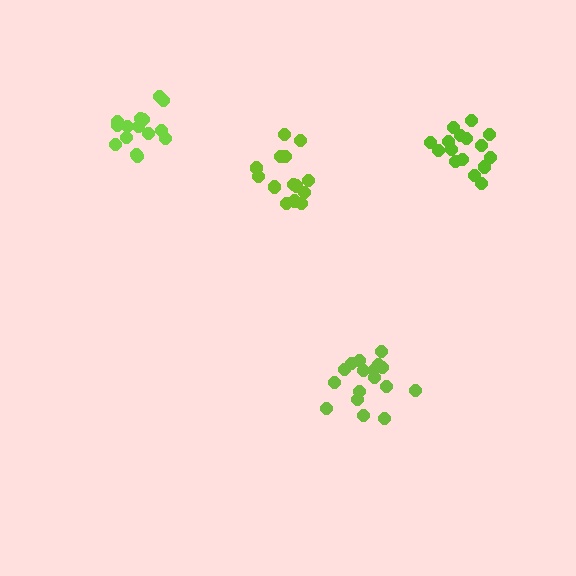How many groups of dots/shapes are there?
There are 4 groups.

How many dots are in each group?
Group 1: 17 dots, Group 2: 15 dots, Group 3: 14 dots, Group 4: 16 dots (62 total).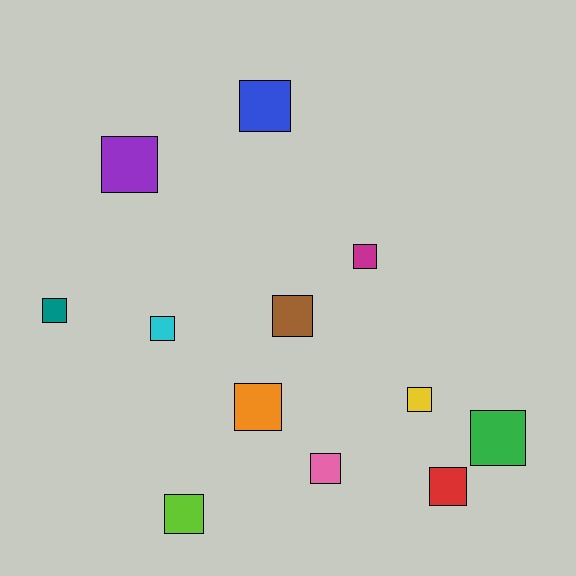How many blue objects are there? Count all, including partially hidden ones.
There is 1 blue object.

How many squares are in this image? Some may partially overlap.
There are 12 squares.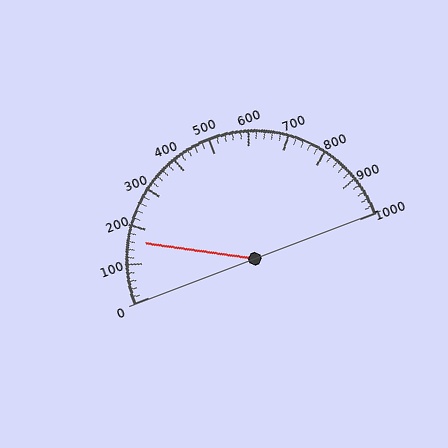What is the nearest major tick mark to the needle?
The nearest major tick mark is 200.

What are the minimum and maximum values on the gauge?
The gauge ranges from 0 to 1000.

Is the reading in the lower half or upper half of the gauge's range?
The reading is in the lower half of the range (0 to 1000).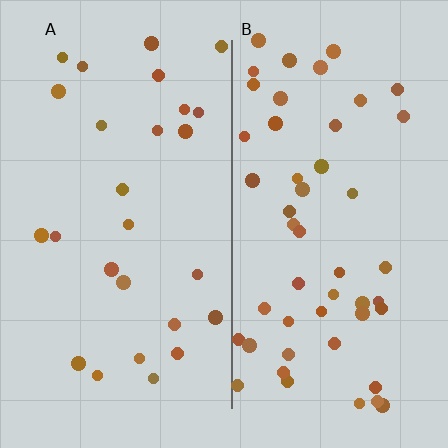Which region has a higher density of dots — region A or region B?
B (the right).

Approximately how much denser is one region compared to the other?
Approximately 1.9× — region B over region A.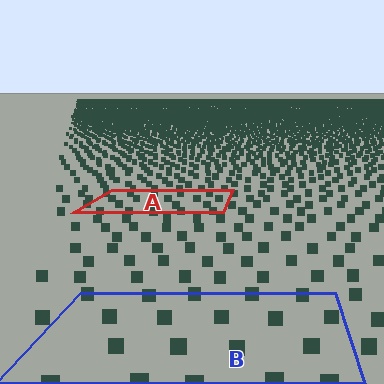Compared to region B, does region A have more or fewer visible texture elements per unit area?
Region A has more texture elements per unit area — they are packed more densely because it is farther away.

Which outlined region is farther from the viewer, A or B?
Region A is farther from the viewer — the texture elements inside it appear smaller and more densely packed.